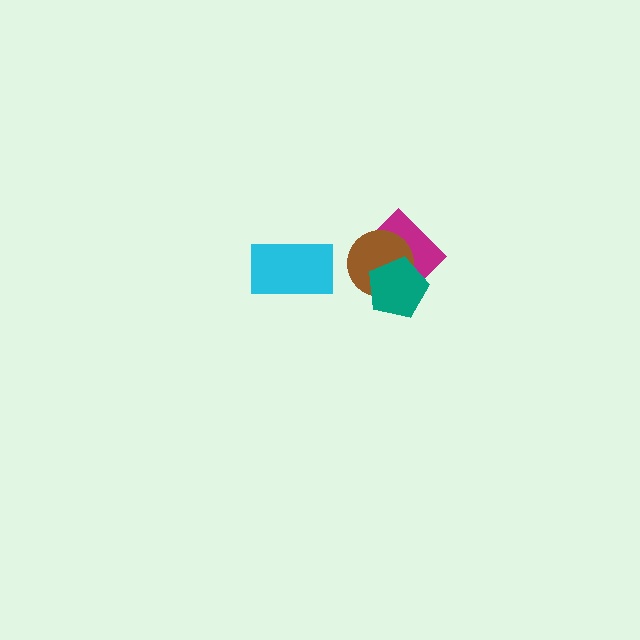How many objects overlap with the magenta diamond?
2 objects overlap with the magenta diamond.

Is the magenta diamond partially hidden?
Yes, it is partially covered by another shape.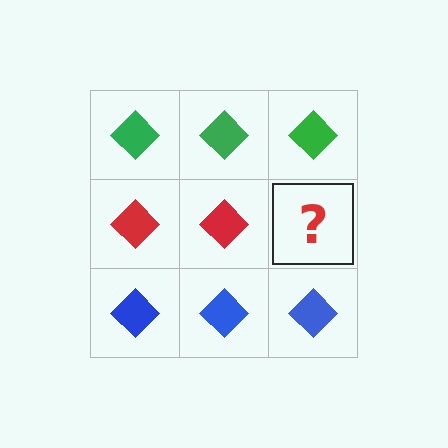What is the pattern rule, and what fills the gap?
The rule is that each row has a consistent color. The gap should be filled with a red diamond.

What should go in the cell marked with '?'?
The missing cell should contain a red diamond.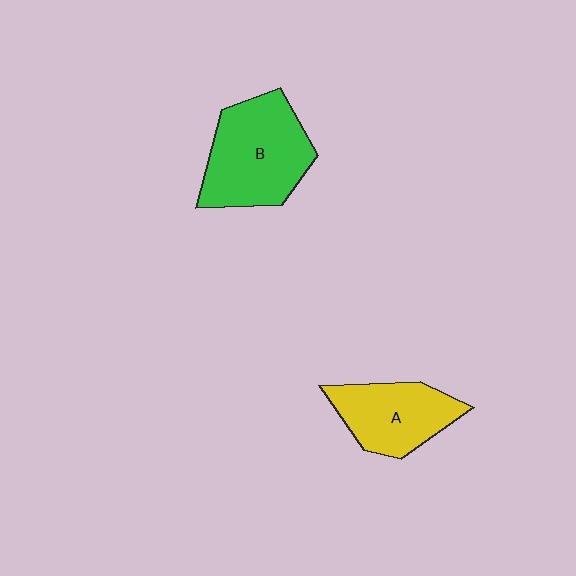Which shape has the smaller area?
Shape A (yellow).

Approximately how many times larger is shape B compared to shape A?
Approximately 1.4 times.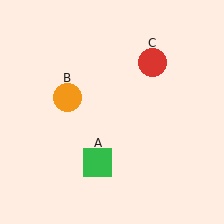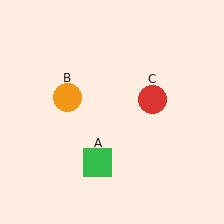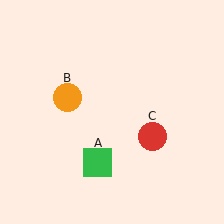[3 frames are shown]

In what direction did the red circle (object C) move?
The red circle (object C) moved down.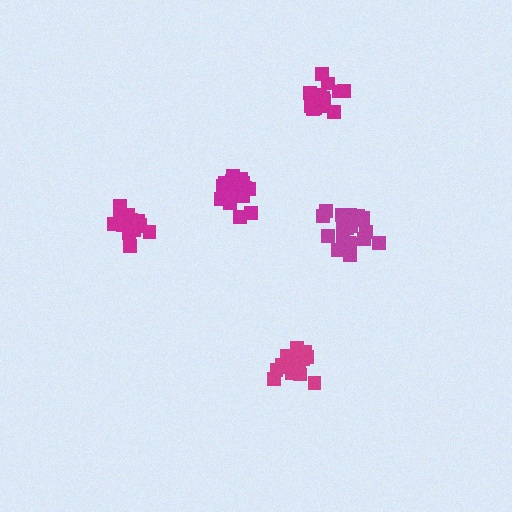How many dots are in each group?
Group 1: 20 dots, Group 2: 17 dots, Group 3: 17 dots, Group 4: 16 dots, Group 5: 15 dots (85 total).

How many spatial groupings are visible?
There are 5 spatial groupings.